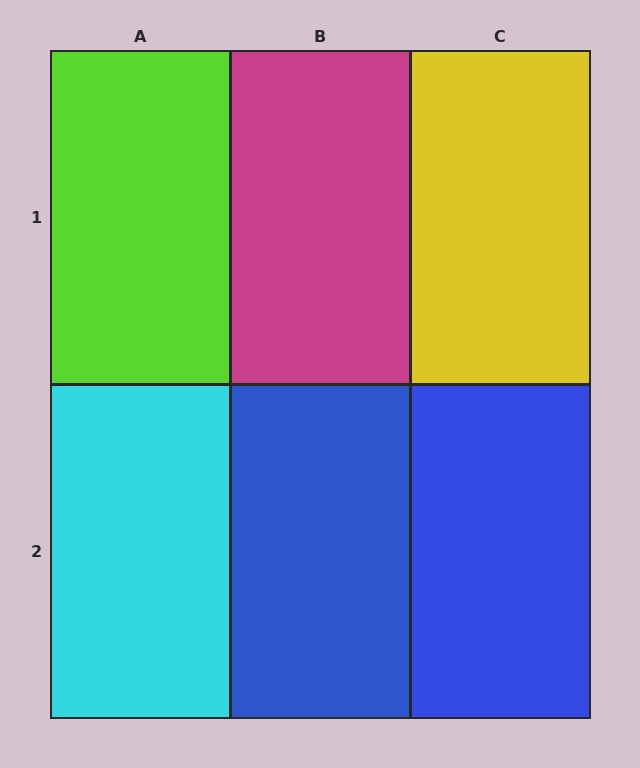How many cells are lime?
1 cell is lime.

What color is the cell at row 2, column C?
Blue.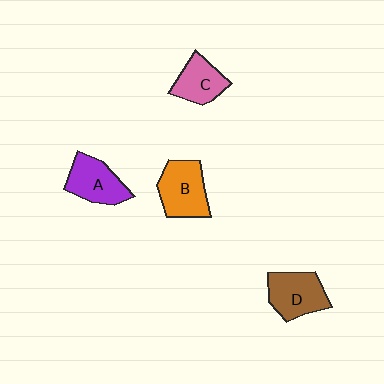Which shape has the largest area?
Shape B (orange).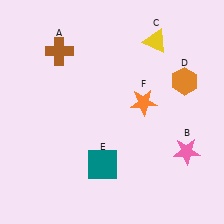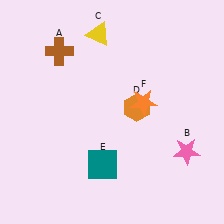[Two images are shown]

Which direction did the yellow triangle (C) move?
The yellow triangle (C) moved left.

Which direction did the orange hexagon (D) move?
The orange hexagon (D) moved left.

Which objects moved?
The objects that moved are: the yellow triangle (C), the orange hexagon (D).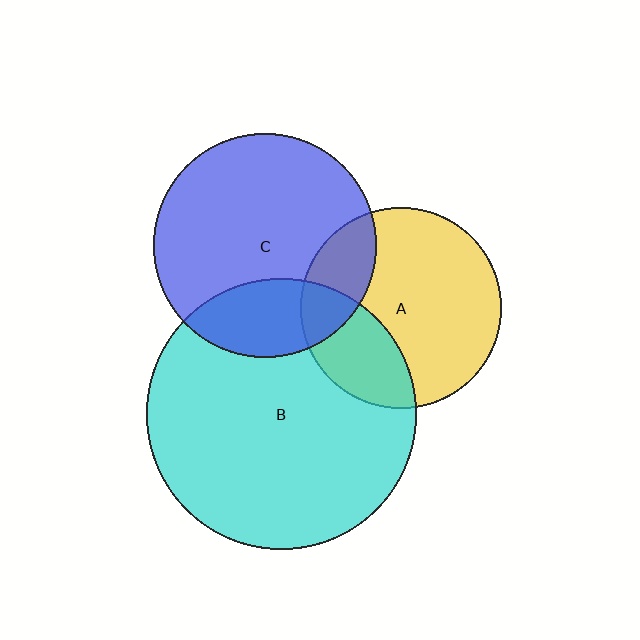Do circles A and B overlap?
Yes.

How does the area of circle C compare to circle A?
Approximately 1.2 times.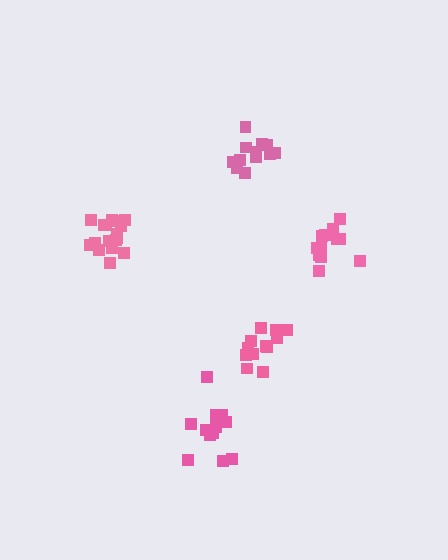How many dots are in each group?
Group 1: 12 dots, Group 2: 17 dots, Group 3: 12 dots, Group 4: 12 dots, Group 5: 12 dots (65 total).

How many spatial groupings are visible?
There are 5 spatial groupings.